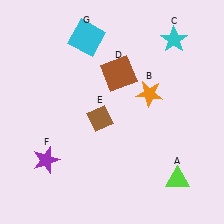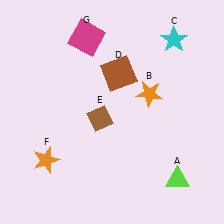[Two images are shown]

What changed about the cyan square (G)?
In Image 1, G is cyan. In Image 2, it changed to magenta.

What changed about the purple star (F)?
In Image 1, F is purple. In Image 2, it changed to orange.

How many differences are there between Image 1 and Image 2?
There are 2 differences between the two images.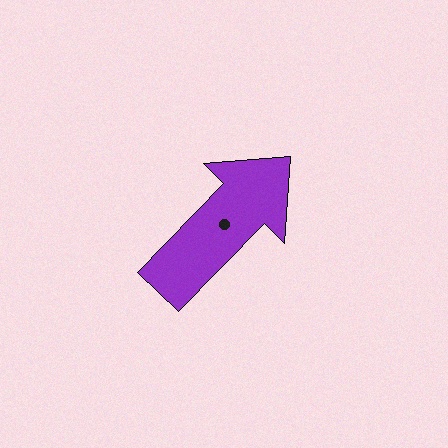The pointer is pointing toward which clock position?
Roughly 1 o'clock.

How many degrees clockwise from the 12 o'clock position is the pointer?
Approximately 44 degrees.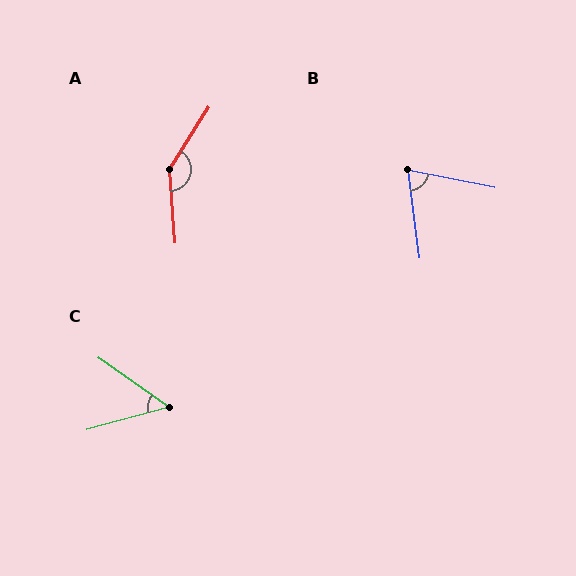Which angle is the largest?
A, at approximately 144 degrees.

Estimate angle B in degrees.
Approximately 71 degrees.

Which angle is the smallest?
C, at approximately 50 degrees.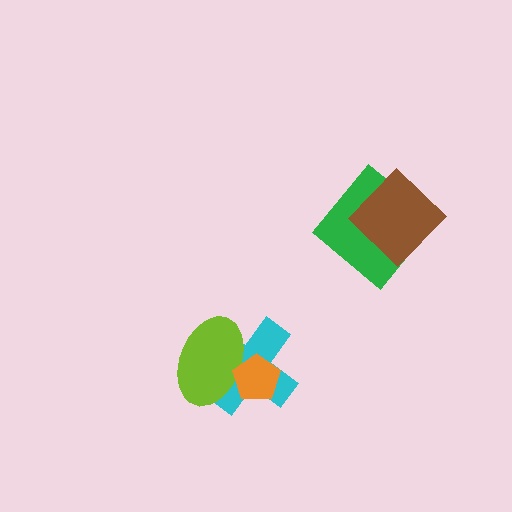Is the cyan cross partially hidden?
Yes, it is partially covered by another shape.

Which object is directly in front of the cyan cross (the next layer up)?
The lime ellipse is directly in front of the cyan cross.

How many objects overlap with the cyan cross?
2 objects overlap with the cyan cross.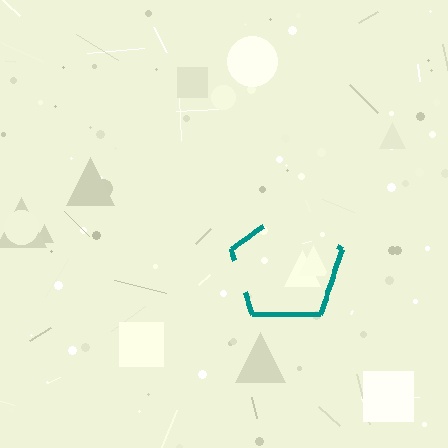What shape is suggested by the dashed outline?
The dashed outline suggests a pentagon.